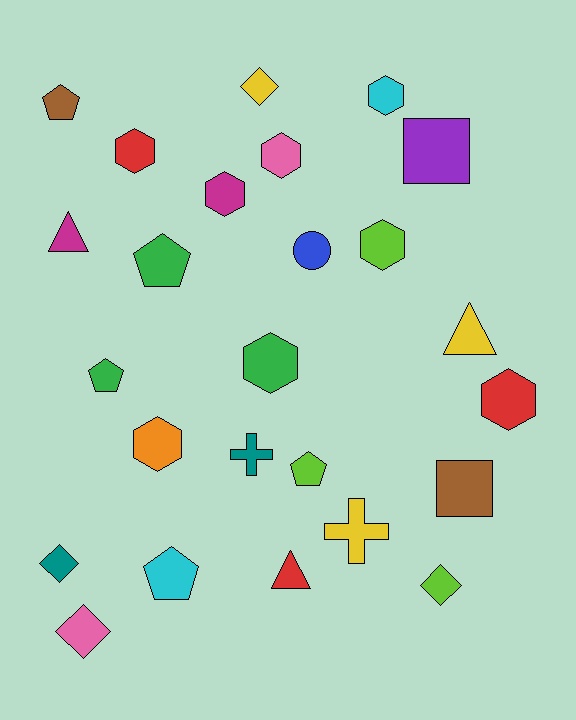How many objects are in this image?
There are 25 objects.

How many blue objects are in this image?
There is 1 blue object.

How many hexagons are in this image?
There are 8 hexagons.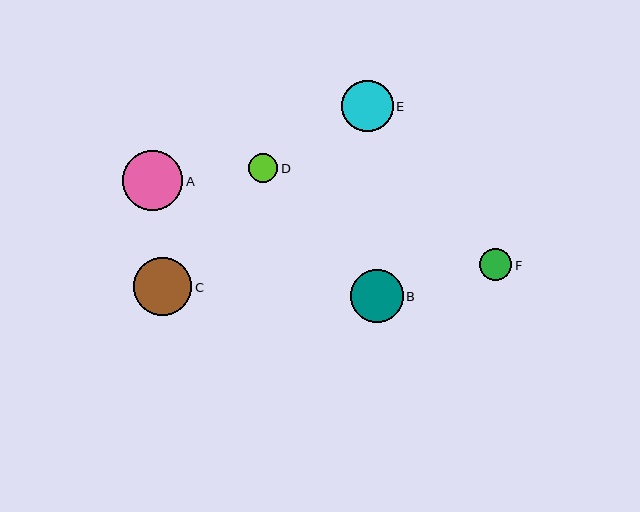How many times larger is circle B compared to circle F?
Circle B is approximately 1.7 times the size of circle F.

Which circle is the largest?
Circle A is the largest with a size of approximately 60 pixels.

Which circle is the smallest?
Circle D is the smallest with a size of approximately 29 pixels.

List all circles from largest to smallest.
From largest to smallest: A, C, B, E, F, D.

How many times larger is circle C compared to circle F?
Circle C is approximately 1.8 times the size of circle F.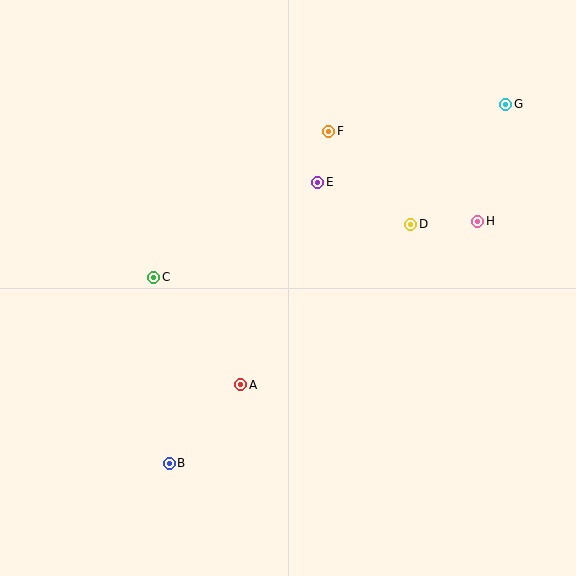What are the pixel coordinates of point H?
Point H is at (478, 221).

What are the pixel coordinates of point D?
Point D is at (411, 224).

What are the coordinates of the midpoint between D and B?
The midpoint between D and B is at (290, 344).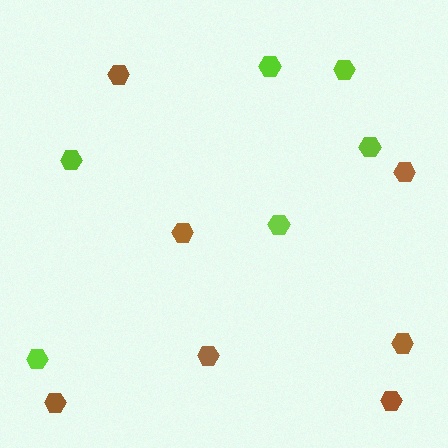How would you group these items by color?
There are 2 groups: one group of brown hexagons (7) and one group of lime hexagons (6).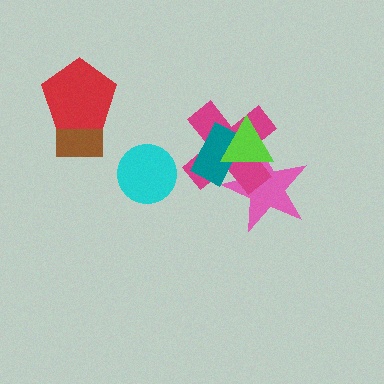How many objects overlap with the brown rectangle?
1 object overlaps with the brown rectangle.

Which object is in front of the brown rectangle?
The red pentagon is in front of the brown rectangle.